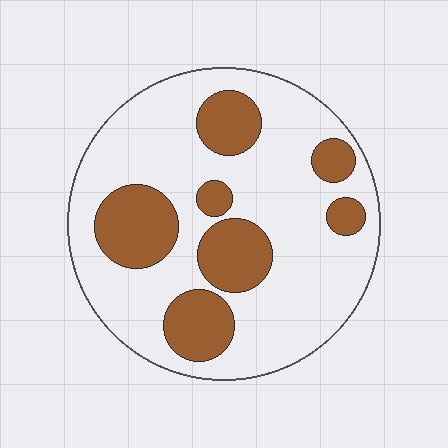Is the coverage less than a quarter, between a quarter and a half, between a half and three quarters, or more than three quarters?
Between a quarter and a half.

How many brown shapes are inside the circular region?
7.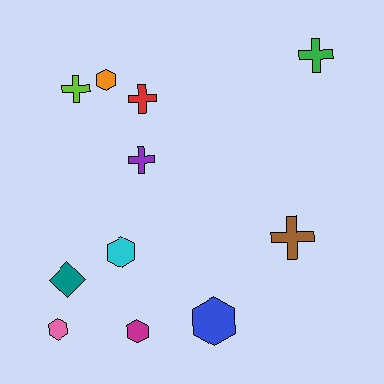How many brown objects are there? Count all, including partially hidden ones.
There is 1 brown object.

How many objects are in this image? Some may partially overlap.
There are 11 objects.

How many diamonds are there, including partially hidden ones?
There is 1 diamond.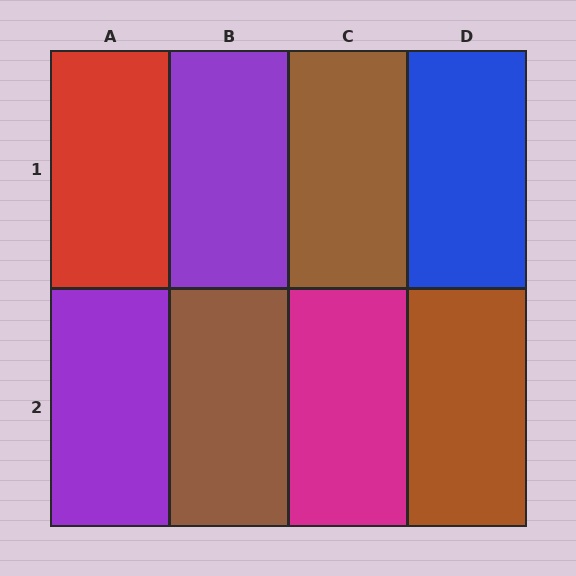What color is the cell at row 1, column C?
Brown.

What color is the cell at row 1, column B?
Purple.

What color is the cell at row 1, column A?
Red.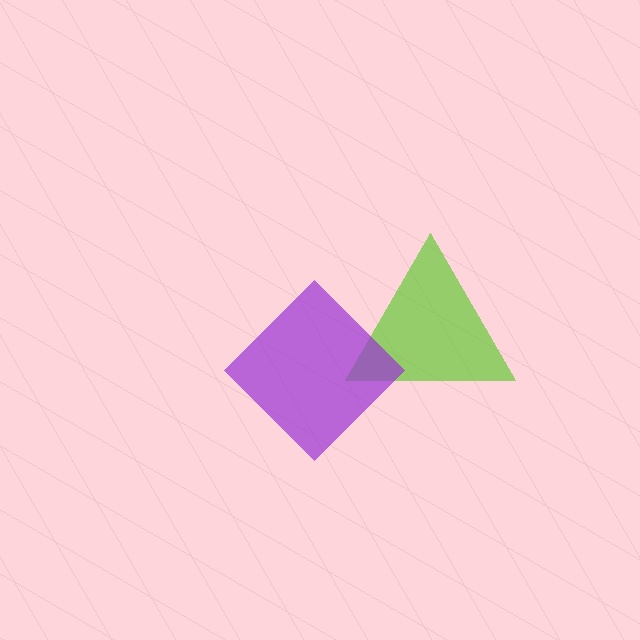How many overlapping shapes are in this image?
There are 2 overlapping shapes in the image.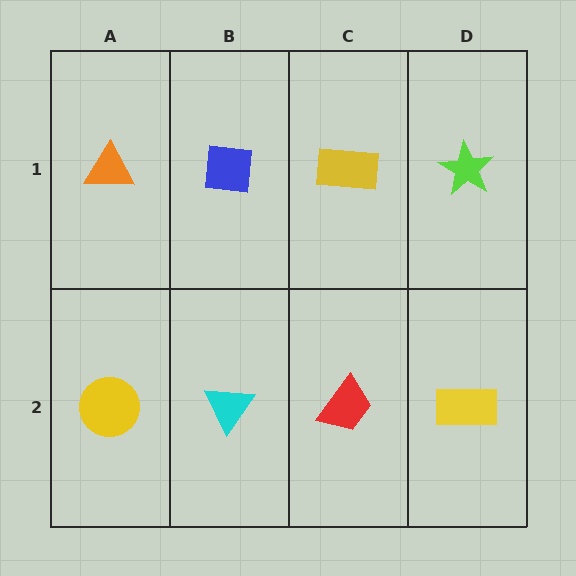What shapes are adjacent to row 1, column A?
A yellow circle (row 2, column A), a blue square (row 1, column B).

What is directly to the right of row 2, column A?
A cyan triangle.